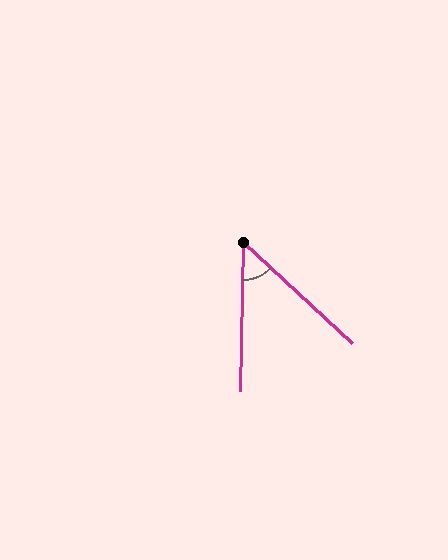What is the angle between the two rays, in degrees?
Approximately 48 degrees.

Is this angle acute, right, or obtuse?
It is acute.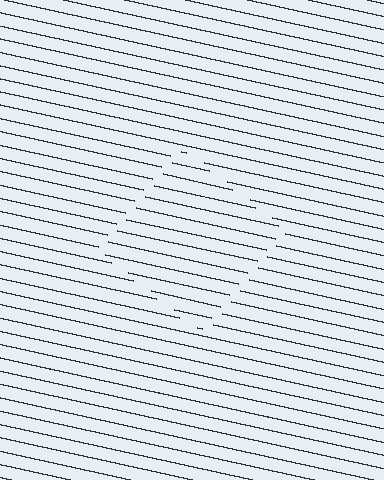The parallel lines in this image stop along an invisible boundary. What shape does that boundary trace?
An illusory square. The interior of the shape contains the same grating, shifted by half a period — the contour is defined by the phase discontinuity where line-ends from the inner and outer gratings abut.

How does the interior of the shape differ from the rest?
The interior of the shape contains the same grating, shifted by half a period — the contour is defined by the phase discontinuity where line-ends from the inner and outer gratings abut.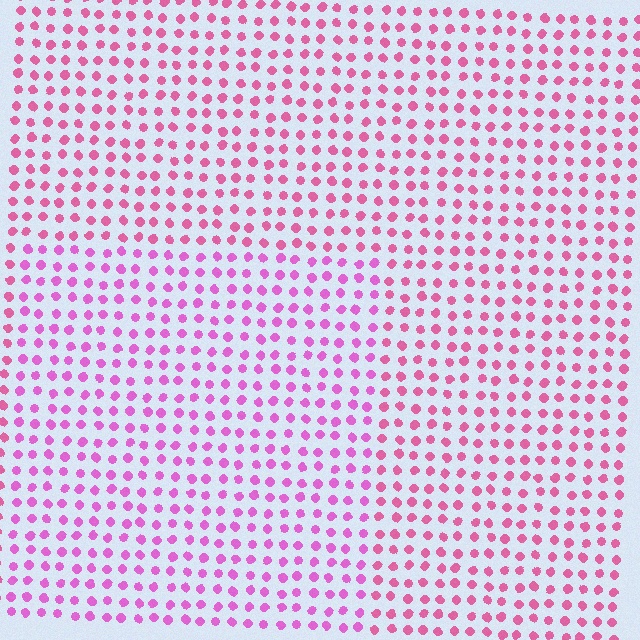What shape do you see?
I see a rectangle.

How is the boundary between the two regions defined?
The boundary is defined purely by a slight shift in hue (about 23 degrees). Spacing, size, and orientation are identical on both sides.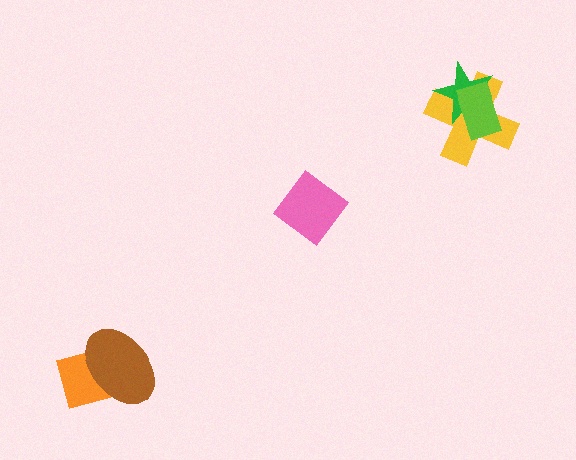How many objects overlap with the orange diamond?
1 object overlaps with the orange diamond.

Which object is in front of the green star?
The lime rectangle is in front of the green star.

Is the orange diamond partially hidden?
Yes, it is partially covered by another shape.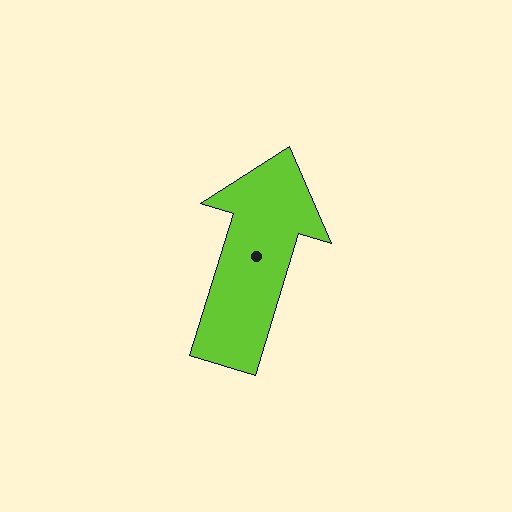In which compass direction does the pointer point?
North.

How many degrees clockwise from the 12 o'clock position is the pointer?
Approximately 17 degrees.